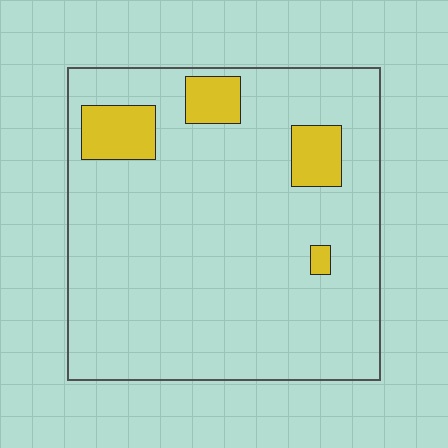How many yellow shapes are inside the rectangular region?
4.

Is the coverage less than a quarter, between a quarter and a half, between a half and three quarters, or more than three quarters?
Less than a quarter.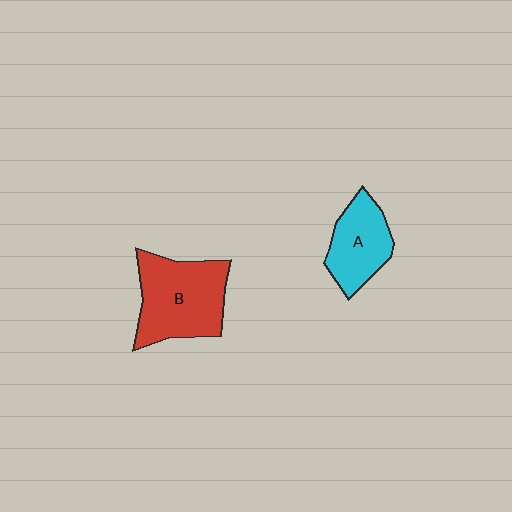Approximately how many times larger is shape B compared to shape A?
Approximately 1.5 times.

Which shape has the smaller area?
Shape A (cyan).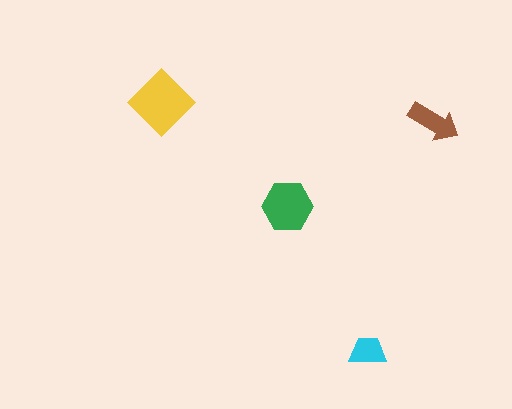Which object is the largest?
The yellow diamond.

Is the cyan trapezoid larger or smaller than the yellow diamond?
Smaller.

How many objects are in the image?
There are 4 objects in the image.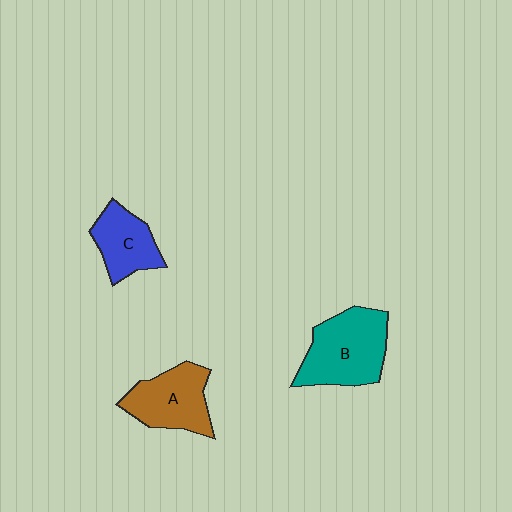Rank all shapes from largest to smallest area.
From largest to smallest: B (teal), A (brown), C (blue).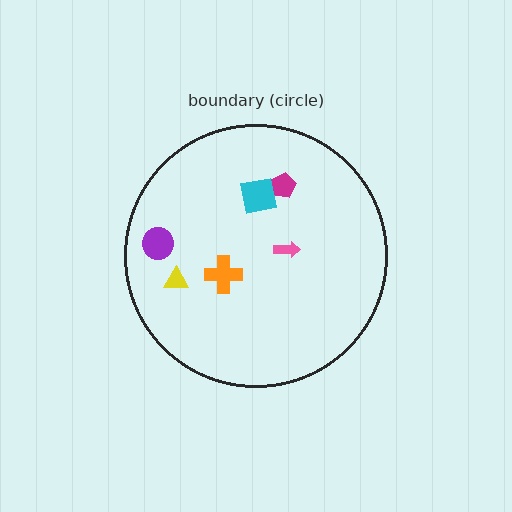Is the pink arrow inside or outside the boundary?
Inside.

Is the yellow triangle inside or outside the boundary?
Inside.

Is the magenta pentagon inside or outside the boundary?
Inside.